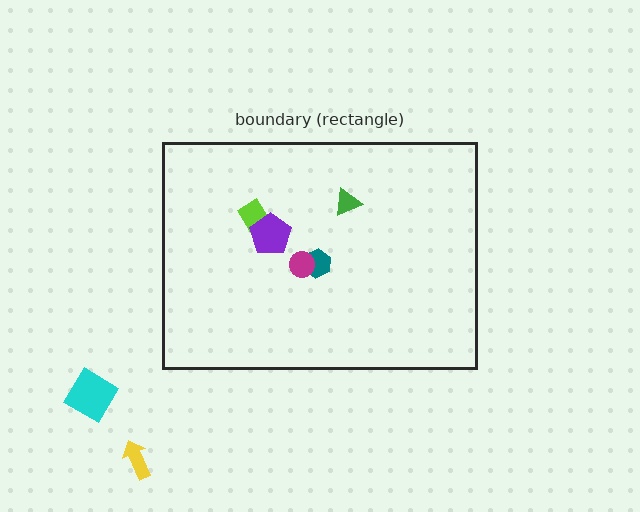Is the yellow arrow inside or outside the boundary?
Outside.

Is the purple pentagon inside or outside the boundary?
Inside.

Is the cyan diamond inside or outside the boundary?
Outside.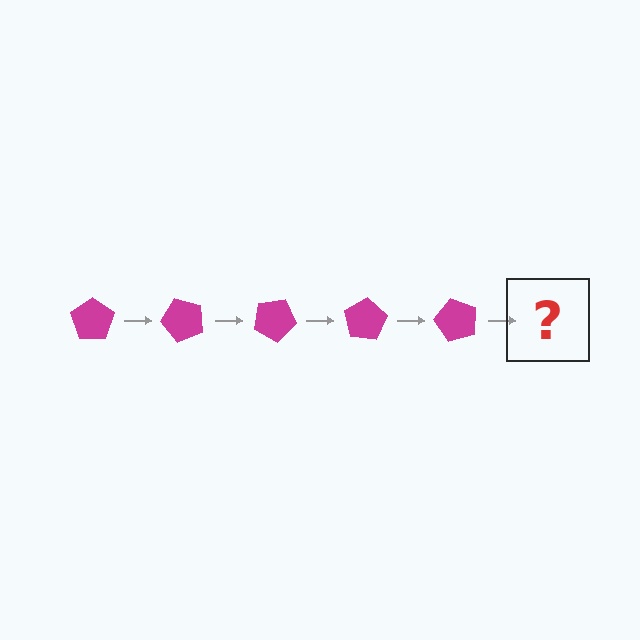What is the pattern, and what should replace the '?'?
The pattern is that the pentagon rotates 50 degrees each step. The '?' should be a magenta pentagon rotated 250 degrees.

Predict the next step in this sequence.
The next step is a magenta pentagon rotated 250 degrees.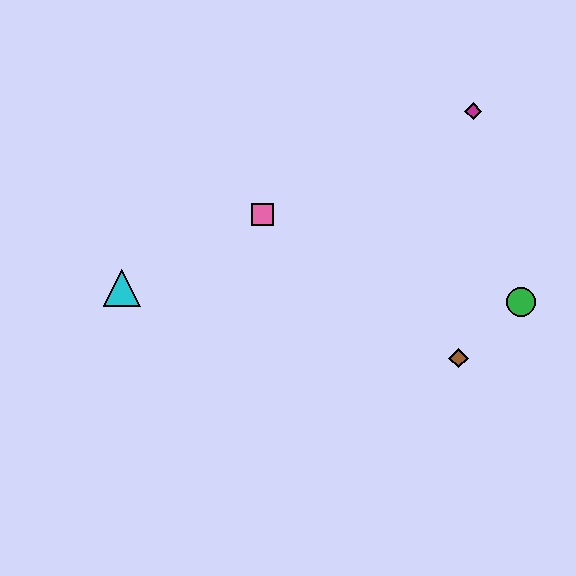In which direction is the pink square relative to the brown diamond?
The pink square is to the left of the brown diamond.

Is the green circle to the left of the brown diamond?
No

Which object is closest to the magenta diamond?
The green circle is closest to the magenta diamond.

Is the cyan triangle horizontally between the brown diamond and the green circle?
No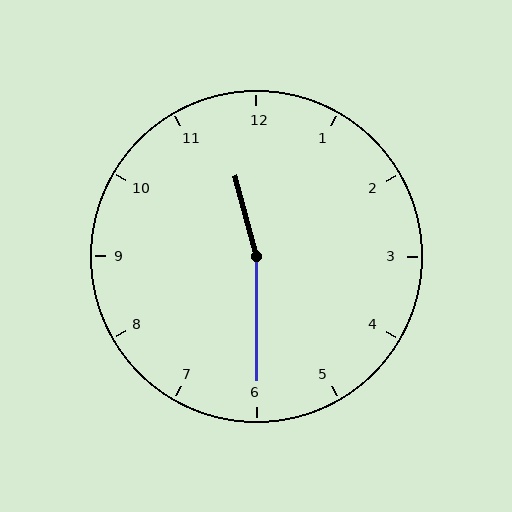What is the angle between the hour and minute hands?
Approximately 165 degrees.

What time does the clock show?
11:30.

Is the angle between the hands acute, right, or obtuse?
It is obtuse.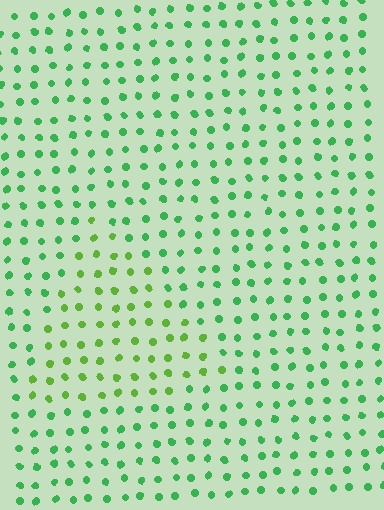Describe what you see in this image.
The image is filled with small green elements in a uniform arrangement. A triangle-shaped region is visible where the elements are tinted to a slightly different hue, forming a subtle color boundary.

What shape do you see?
I see a triangle.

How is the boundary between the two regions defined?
The boundary is defined purely by a slight shift in hue (about 32 degrees). Spacing, size, and orientation are identical on both sides.